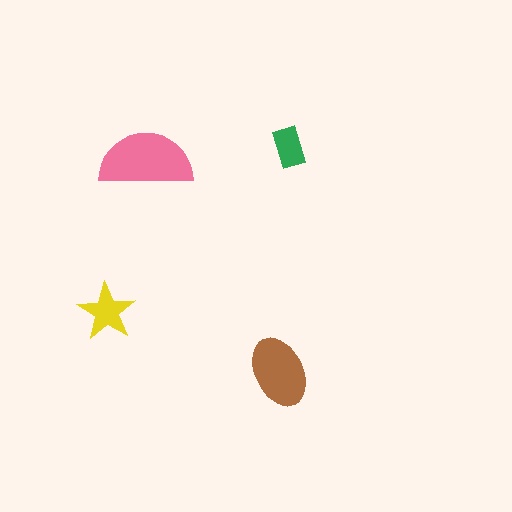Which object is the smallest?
The green rectangle.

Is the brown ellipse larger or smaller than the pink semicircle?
Smaller.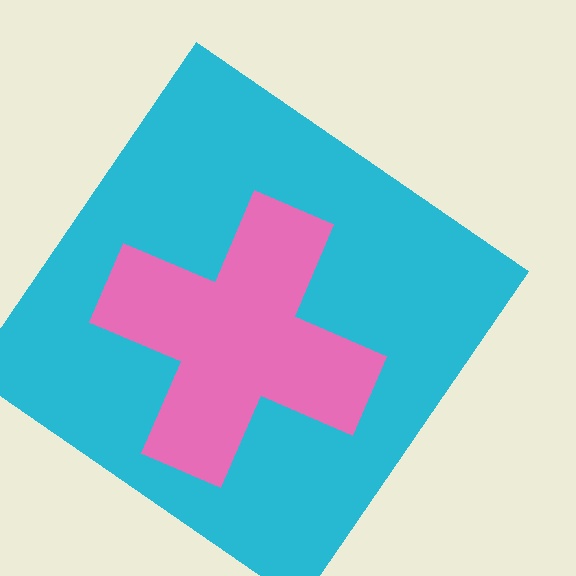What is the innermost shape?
The pink cross.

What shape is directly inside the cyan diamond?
The pink cross.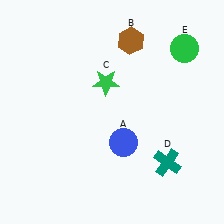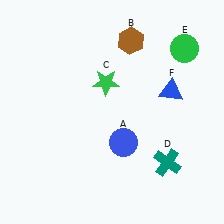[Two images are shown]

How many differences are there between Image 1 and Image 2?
There is 1 difference between the two images.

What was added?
A blue triangle (F) was added in Image 2.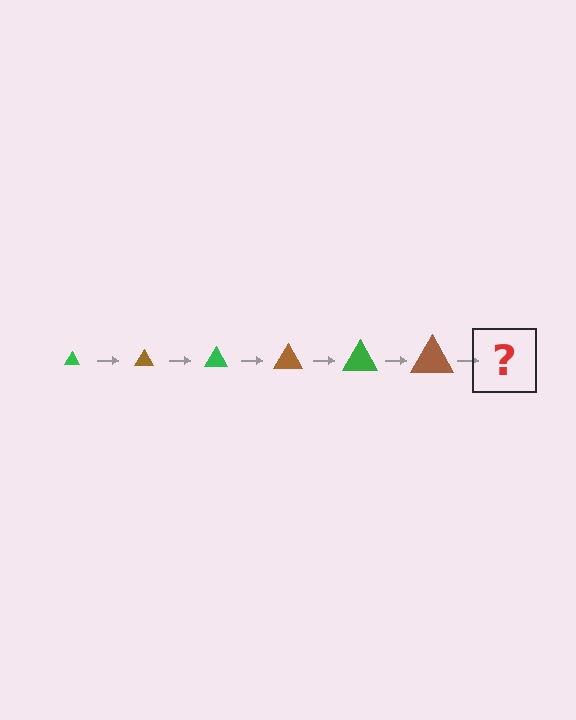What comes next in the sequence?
The next element should be a green triangle, larger than the previous one.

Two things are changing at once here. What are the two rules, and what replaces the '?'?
The two rules are that the triangle grows larger each step and the color cycles through green and brown. The '?' should be a green triangle, larger than the previous one.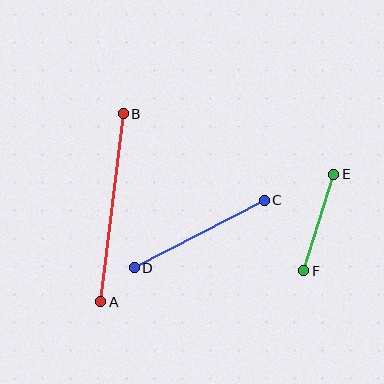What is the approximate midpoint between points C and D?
The midpoint is at approximately (199, 234) pixels.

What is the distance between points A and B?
The distance is approximately 189 pixels.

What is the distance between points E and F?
The distance is approximately 101 pixels.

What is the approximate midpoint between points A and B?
The midpoint is at approximately (112, 208) pixels.